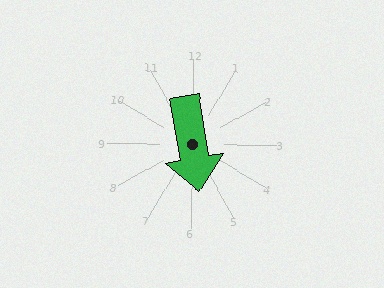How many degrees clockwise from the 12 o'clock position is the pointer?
Approximately 171 degrees.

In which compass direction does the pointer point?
South.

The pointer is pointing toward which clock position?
Roughly 6 o'clock.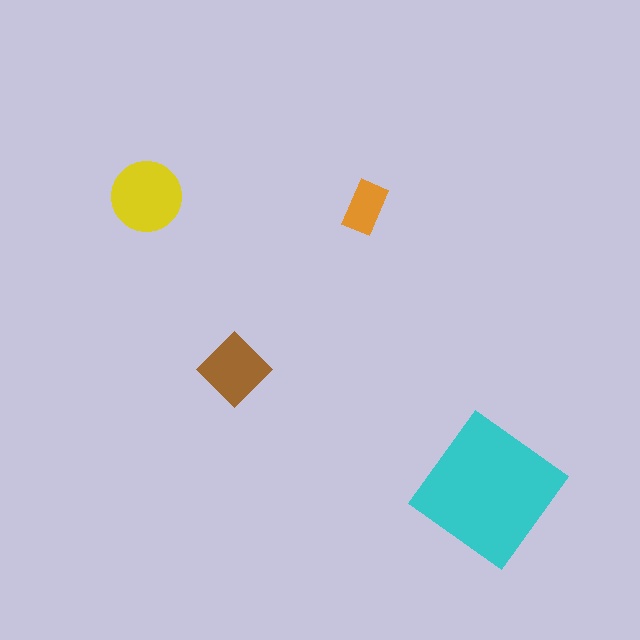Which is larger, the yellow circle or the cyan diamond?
The cyan diamond.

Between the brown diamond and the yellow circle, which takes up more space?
The yellow circle.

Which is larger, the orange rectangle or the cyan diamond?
The cyan diamond.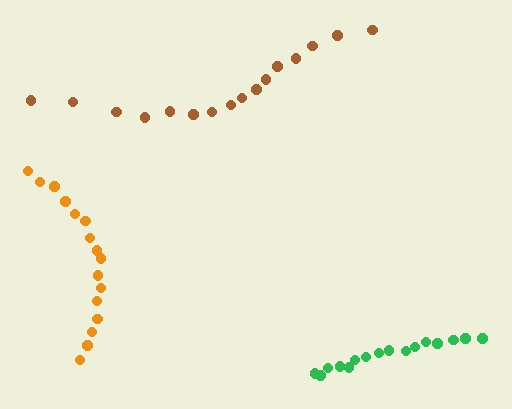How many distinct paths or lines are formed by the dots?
There are 3 distinct paths.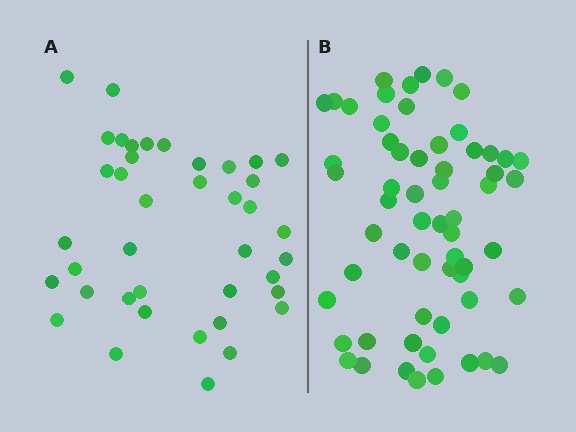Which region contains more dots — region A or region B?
Region B (the right region) has more dots.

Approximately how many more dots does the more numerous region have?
Region B has approximately 20 more dots than region A.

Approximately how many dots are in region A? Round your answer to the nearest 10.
About 40 dots.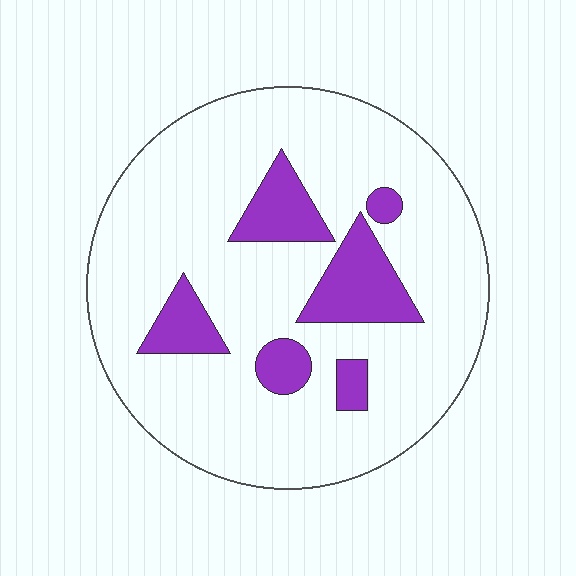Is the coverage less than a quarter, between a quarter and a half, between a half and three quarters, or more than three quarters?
Less than a quarter.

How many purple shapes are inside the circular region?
6.